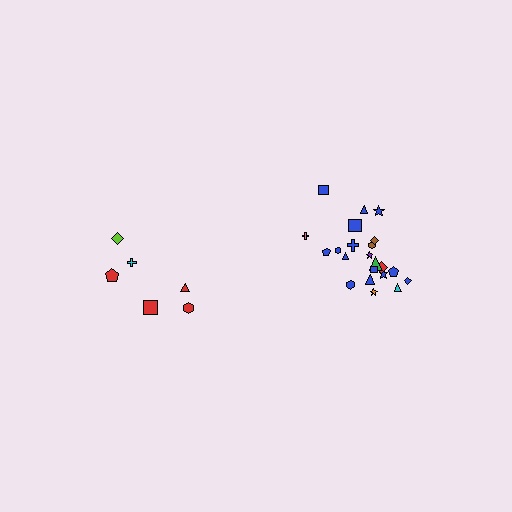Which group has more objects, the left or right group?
The right group.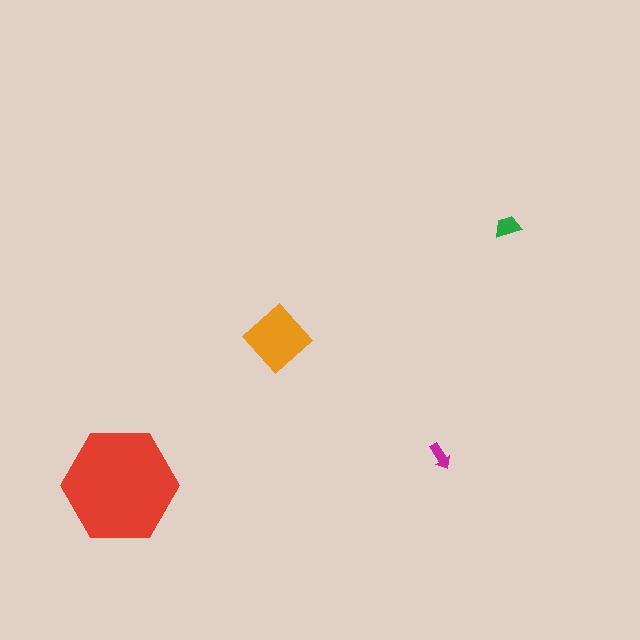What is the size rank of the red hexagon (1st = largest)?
1st.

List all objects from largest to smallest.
The red hexagon, the orange diamond, the green trapezoid, the magenta arrow.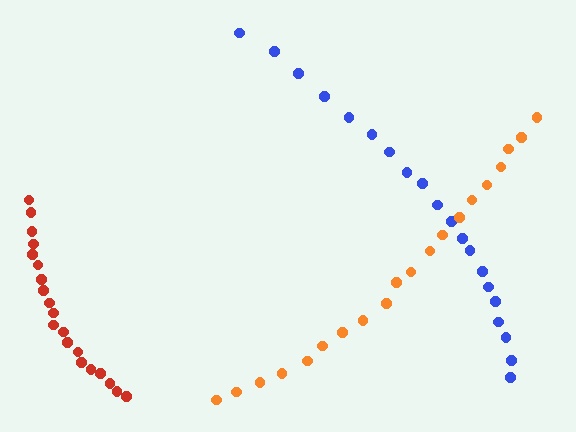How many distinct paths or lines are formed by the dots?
There are 3 distinct paths.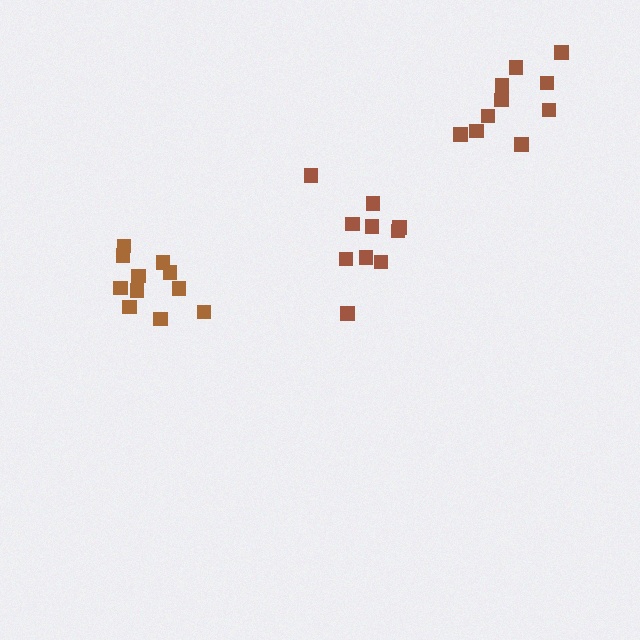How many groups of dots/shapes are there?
There are 3 groups.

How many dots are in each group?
Group 1: 11 dots, Group 2: 10 dots, Group 3: 10 dots (31 total).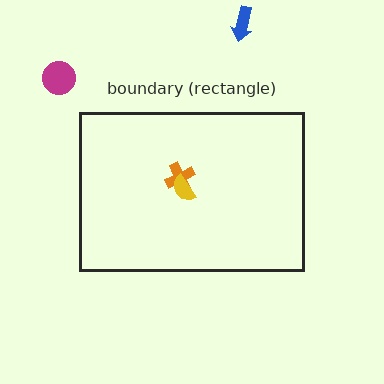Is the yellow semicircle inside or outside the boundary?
Inside.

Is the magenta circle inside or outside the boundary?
Outside.